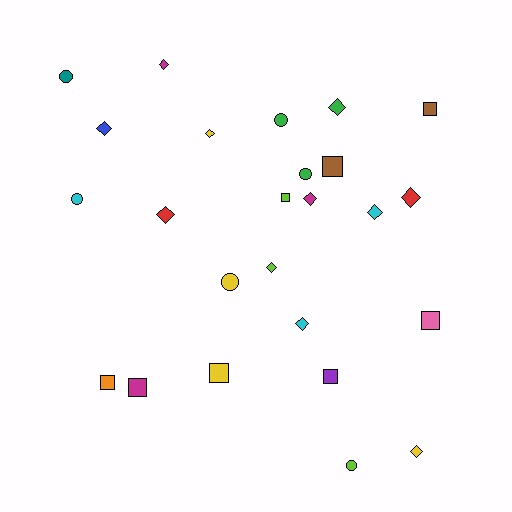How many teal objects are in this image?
There is 1 teal object.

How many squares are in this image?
There are 8 squares.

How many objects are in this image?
There are 25 objects.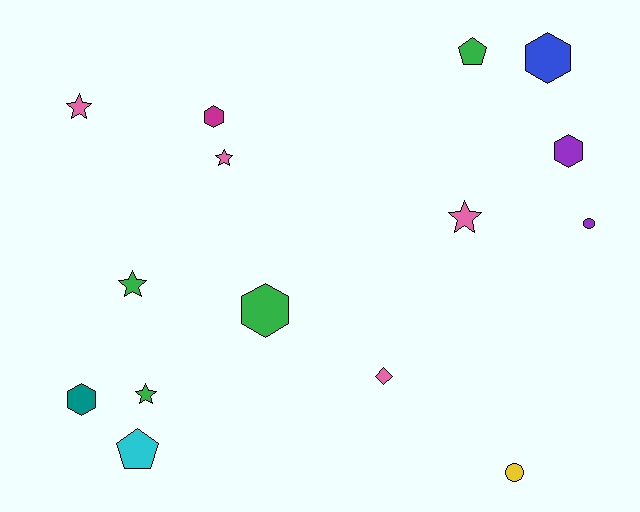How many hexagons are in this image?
There are 5 hexagons.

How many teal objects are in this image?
There is 1 teal object.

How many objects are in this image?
There are 15 objects.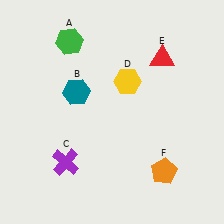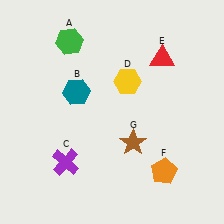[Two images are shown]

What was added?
A brown star (G) was added in Image 2.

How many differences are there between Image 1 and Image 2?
There is 1 difference between the two images.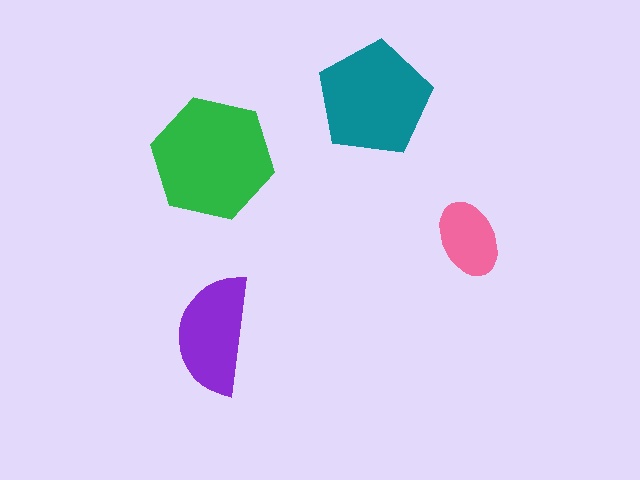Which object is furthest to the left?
The purple semicircle is leftmost.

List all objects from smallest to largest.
The pink ellipse, the purple semicircle, the teal pentagon, the green hexagon.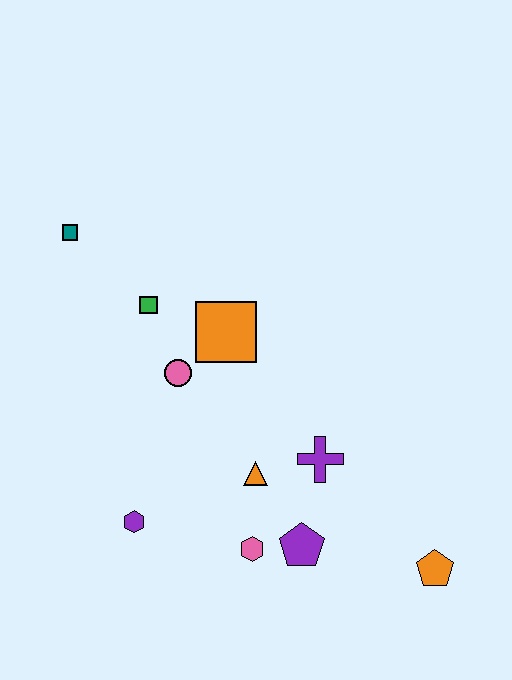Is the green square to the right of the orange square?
No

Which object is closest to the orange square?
The pink circle is closest to the orange square.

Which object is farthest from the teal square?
The orange pentagon is farthest from the teal square.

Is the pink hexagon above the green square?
No